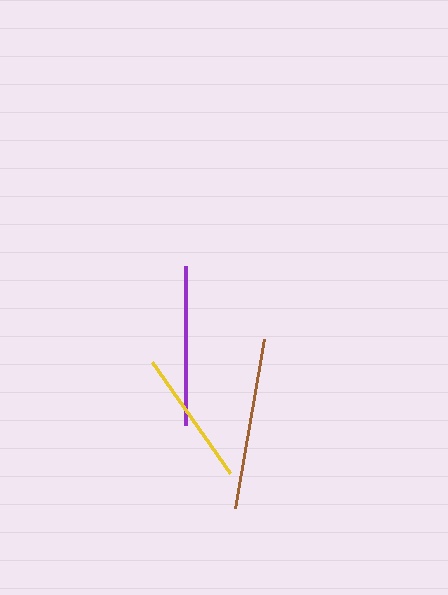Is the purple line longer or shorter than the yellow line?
The purple line is longer than the yellow line.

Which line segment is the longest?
The brown line is the longest at approximately 172 pixels.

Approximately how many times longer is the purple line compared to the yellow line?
The purple line is approximately 1.2 times the length of the yellow line.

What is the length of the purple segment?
The purple segment is approximately 159 pixels long.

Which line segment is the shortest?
The yellow line is the shortest at approximately 136 pixels.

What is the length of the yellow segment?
The yellow segment is approximately 136 pixels long.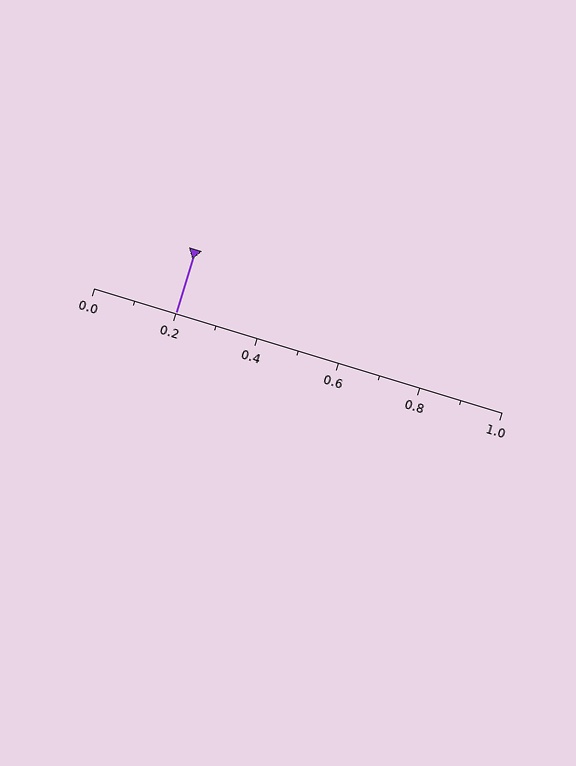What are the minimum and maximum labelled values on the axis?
The axis runs from 0.0 to 1.0.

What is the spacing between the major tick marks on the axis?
The major ticks are spaced 0.2 apart.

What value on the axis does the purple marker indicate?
The marker indicates approximately 0.2.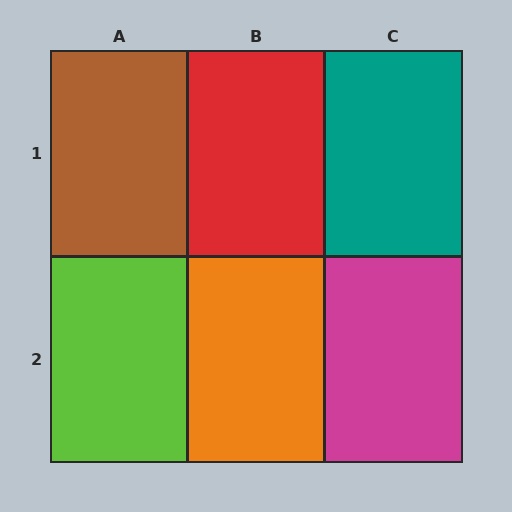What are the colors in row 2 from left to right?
Lime, orange, magenta.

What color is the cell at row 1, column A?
Brown.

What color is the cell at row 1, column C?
Teal.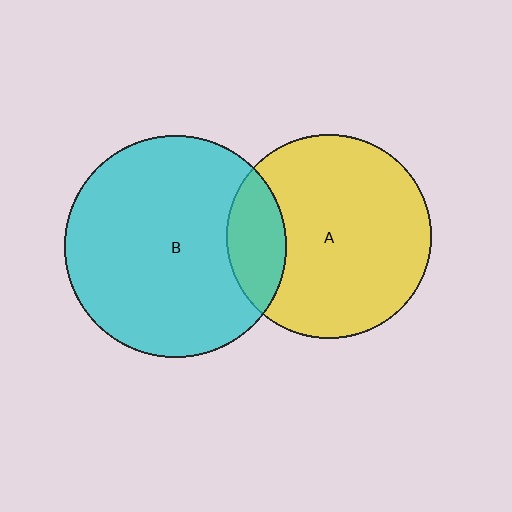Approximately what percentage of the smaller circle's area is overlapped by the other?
Approximately 20%.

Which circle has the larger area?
Circle B (cyan).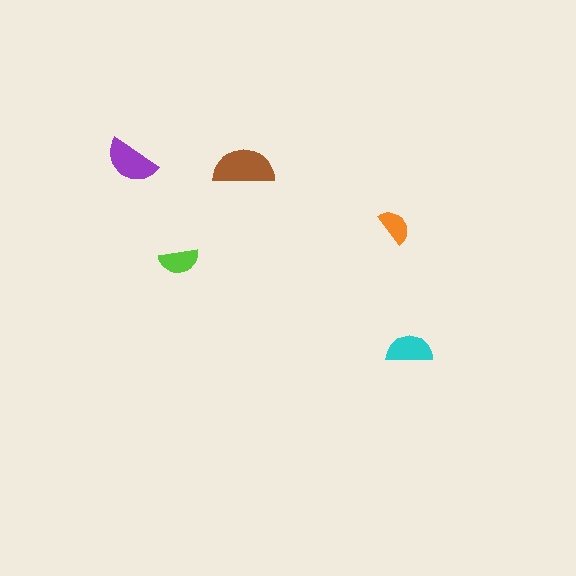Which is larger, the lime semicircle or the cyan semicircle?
The cyan one.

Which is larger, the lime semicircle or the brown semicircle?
The brown one.